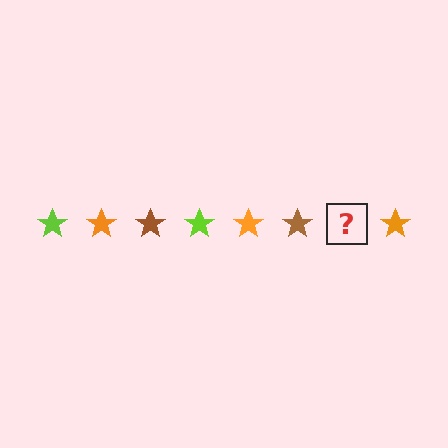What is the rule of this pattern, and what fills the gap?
The rule is that the pattern cycles through lime, orange, brown stars. The gap should be filled with a lime star.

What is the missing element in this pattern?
The missing element is a lime star.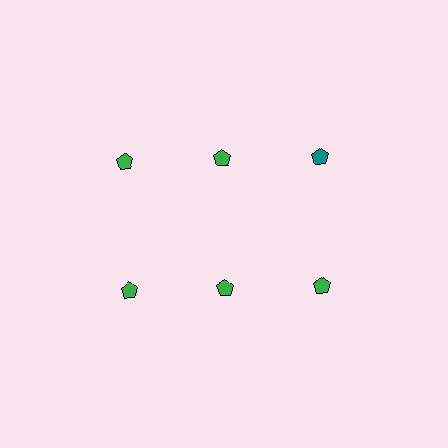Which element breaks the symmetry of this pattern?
The teal pentagon in the top row, center column breaks the symmetry. All other shapes are green pentagons.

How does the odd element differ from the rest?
It has a different color: teal instead of green.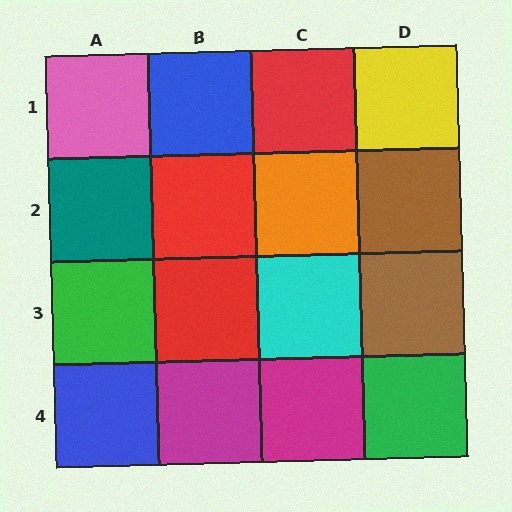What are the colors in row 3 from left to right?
Green, red, cyan, brown.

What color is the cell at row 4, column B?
Magenta.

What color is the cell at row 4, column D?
Green.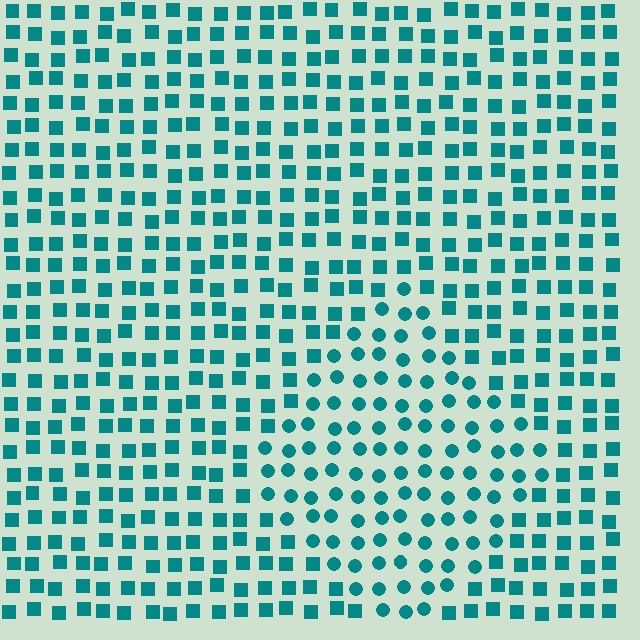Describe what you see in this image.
The image is filled with small teal elements arranged in a uniform grid. A diamond-shaped region contains circles, while the surrounding area contains squares. The boundary is defined purely by the change in element shape.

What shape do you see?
I see a diamond.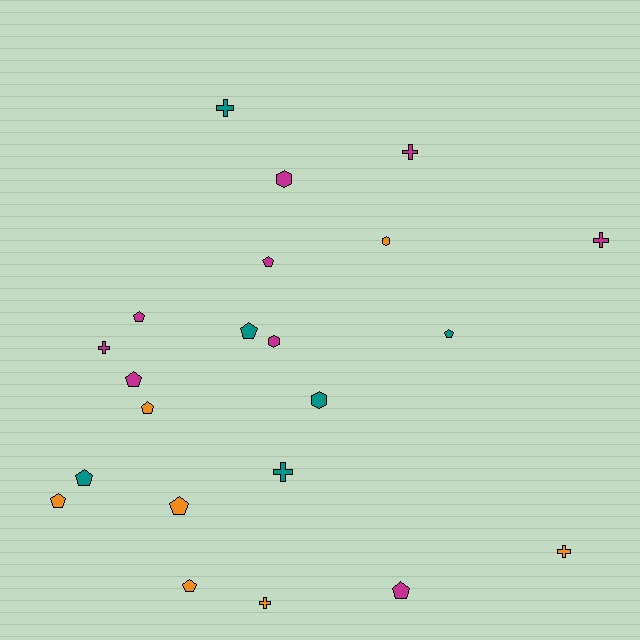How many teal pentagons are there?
There are 3 teal pentagons.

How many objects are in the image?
There are 22 objects.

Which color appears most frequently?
Magenta, with 9 objects.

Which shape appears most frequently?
Pentagon, with 11 objects.